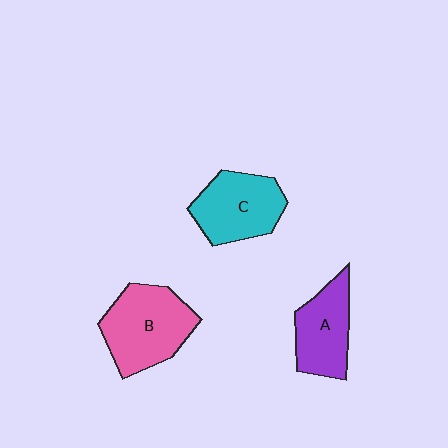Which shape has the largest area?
Shape B (pink).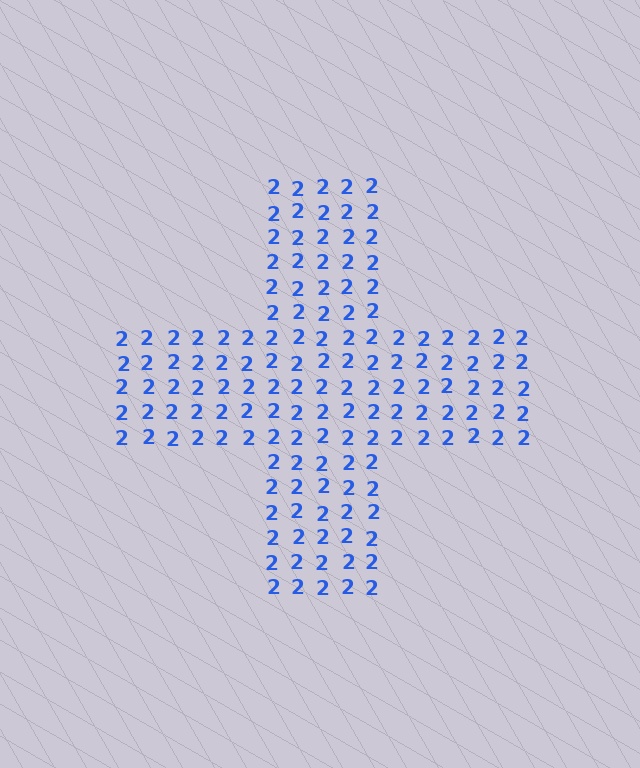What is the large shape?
The large shape is a cross.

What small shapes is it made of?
It is made of small digit 2's.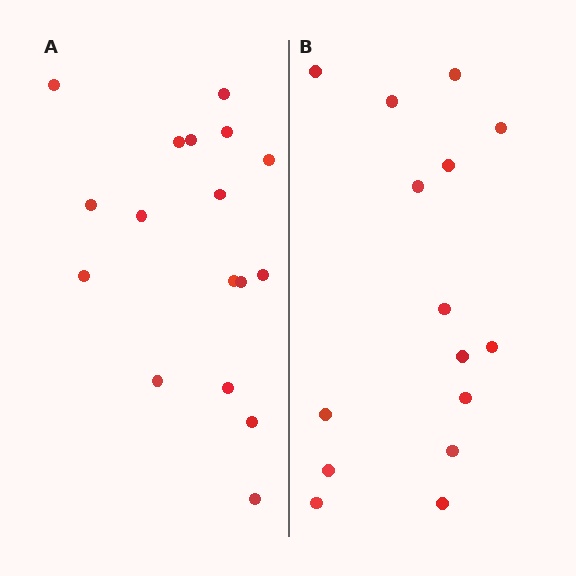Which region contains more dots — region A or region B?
Region A (the left region) has more dots.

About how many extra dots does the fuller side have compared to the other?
Region A has just a few more — roughly 2 or 3 more dots than region B.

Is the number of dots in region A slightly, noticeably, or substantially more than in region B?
Region A has only slightly more — the two regions are fairly close. The ratio is roughly 1.1 to 1.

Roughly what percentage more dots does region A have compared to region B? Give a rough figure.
About 15% more.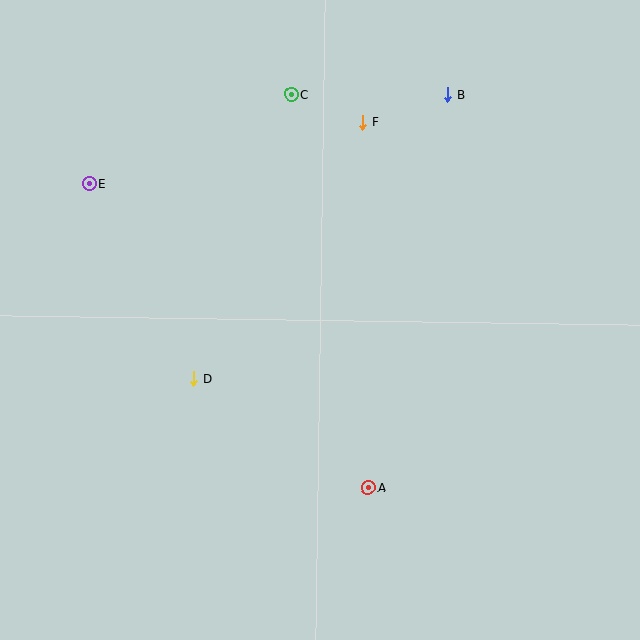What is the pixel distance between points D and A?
The distance between D and A is 206 pixels.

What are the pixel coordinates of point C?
Point C is at (292, 94).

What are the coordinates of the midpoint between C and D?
The midpoint between C and D is at (243, 237).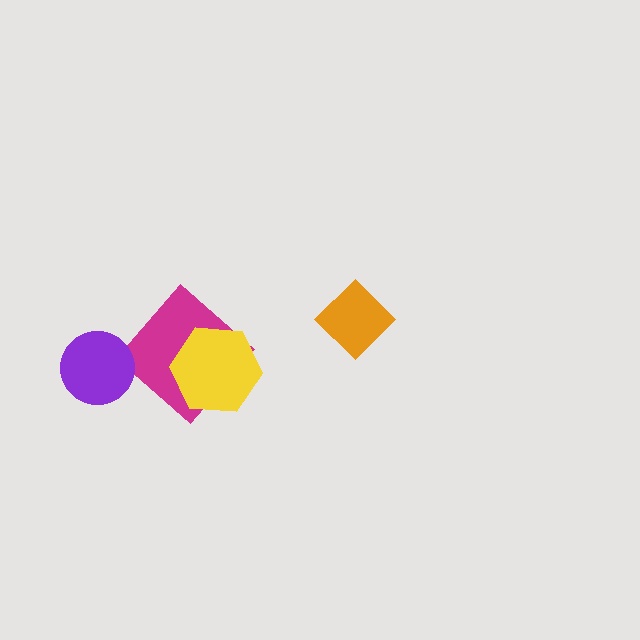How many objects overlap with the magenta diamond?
1 object overlaps with the magenta diamond.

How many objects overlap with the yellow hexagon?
1 object overlaps with the yellow hexagon.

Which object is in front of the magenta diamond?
The yellow hexagon is in front of the magenta diamond.